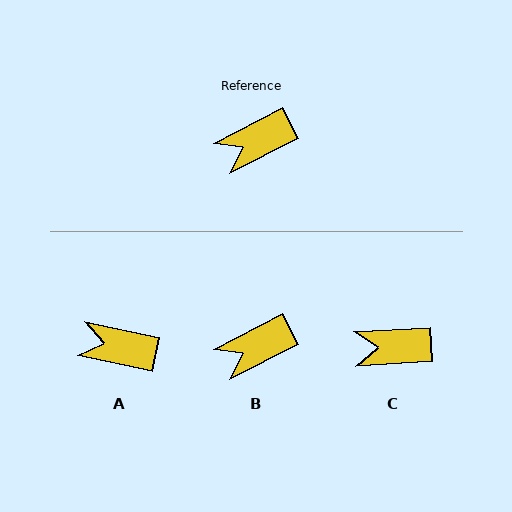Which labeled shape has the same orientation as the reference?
B.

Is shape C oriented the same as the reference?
No, it is off by about 24 degrees.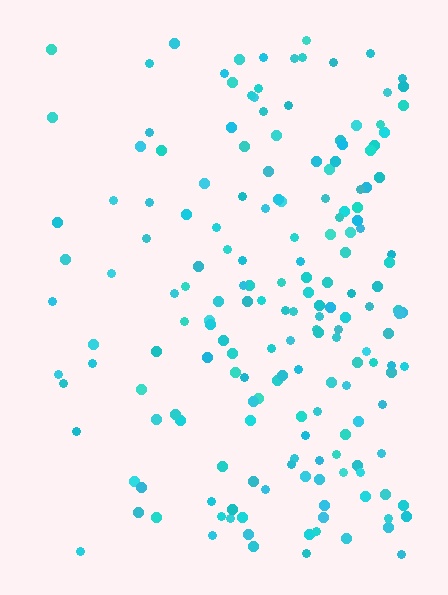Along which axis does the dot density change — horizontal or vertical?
Horizontal.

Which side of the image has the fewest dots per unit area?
The left.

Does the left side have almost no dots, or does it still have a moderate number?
Still a moderate number, just noticeably fewer than the right.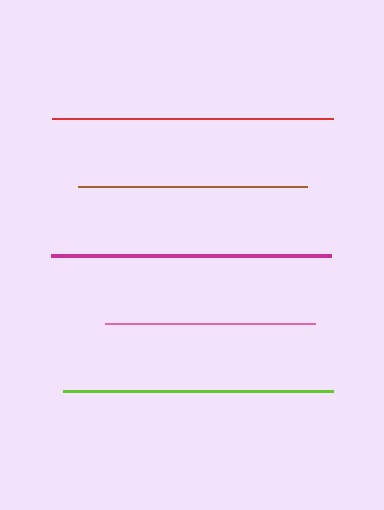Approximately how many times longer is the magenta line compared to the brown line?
The magenta line is approximately 1.2 times the length of the brown line.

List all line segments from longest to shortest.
From longest to shortest: red, magenta, lime, brown, pink.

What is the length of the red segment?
The red segment is approximately 281 pixels long.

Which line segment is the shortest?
The pink line is the shortest at approximately 211 pixels.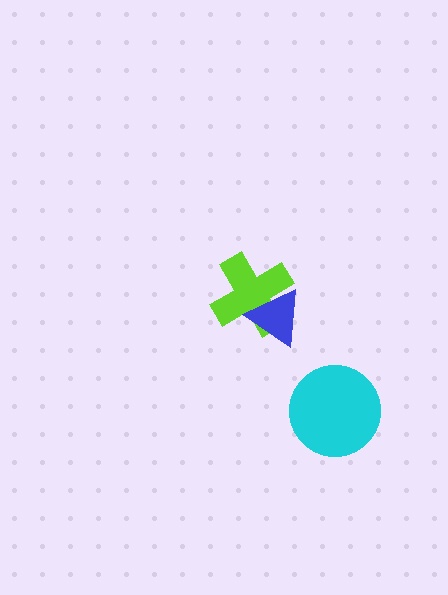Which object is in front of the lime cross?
The blue triangle is in front of the lime cross.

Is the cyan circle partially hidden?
No, no other shape covers it.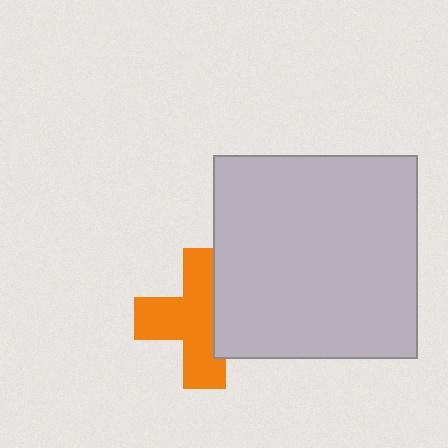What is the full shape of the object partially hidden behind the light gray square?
The partially hidden object is an orange cross.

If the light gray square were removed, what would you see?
You would see the complete orange cross.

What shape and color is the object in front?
The object in front is a light gray square.